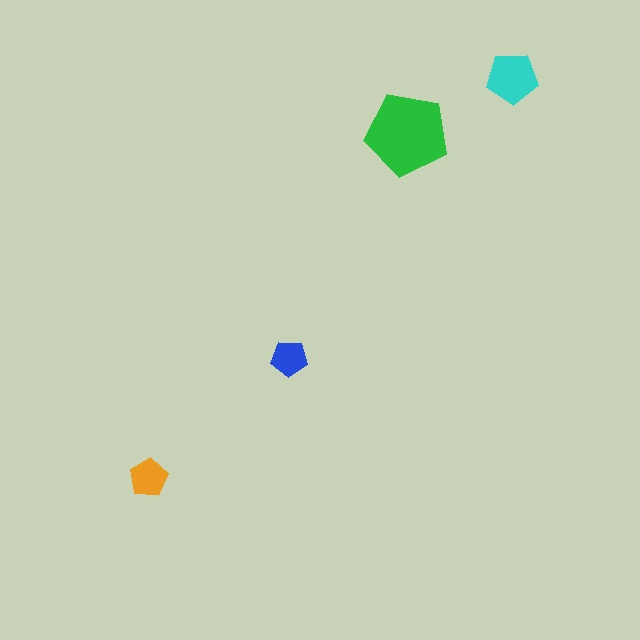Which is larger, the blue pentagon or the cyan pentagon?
The cyan one.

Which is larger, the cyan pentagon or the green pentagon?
The green one.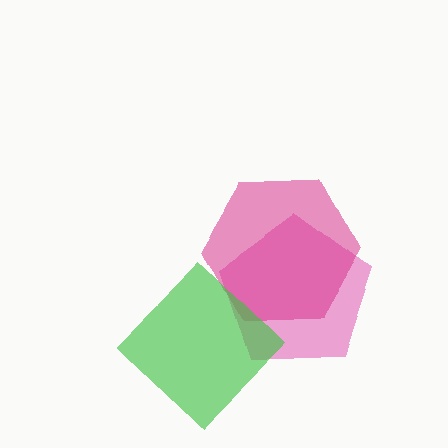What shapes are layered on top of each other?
The layered shapes are: a pink pentagon, a magenta hexagon, a green diamond.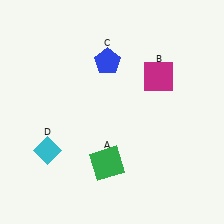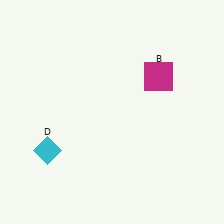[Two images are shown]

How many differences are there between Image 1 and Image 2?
There are 2 differences between the two images.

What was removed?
The blue pentagon (C), the green square (A) were removed in Image 2.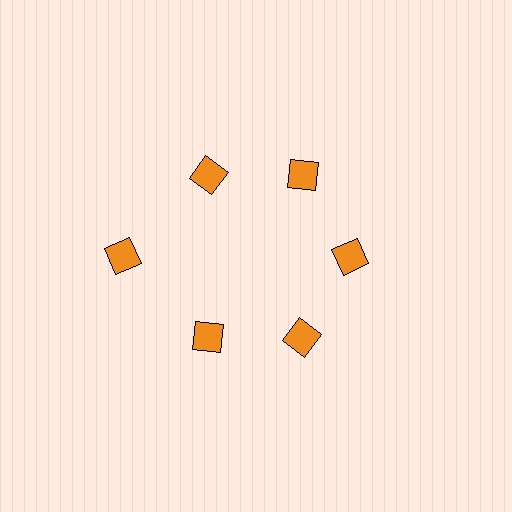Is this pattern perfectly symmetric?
No. The 6 orange diamonds are arranged in a ring, but one element near the 9 o'clock position is pushed outward from the center, breaking the 6-fold rotational symmetry.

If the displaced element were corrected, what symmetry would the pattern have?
It would have 6-fold rotational symmetry — the pattern would map onto itself every 60 degrees.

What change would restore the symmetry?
The symmetry would be restored by moving it inward, back onto the ring so that all 6 diamonds sit at equal angles and equal distance from the center.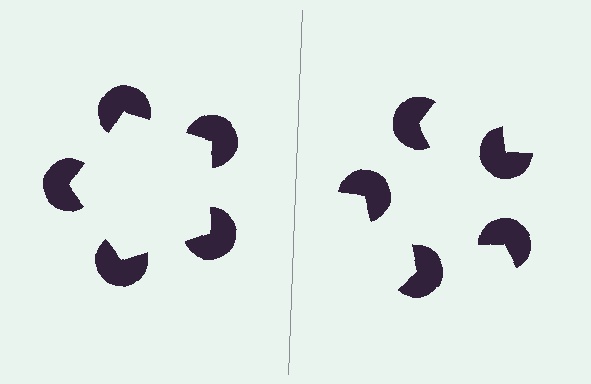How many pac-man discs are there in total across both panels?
10 — 5 on each side.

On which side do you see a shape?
An illusory pentagon appears on the left side. On the right side the wedge cuts are rotated, so no coherent shape forms.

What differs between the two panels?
The pac-man discs are positioned identically on both sides; only the wedge orientations differ. On the left they align to a pentagon; on the right they are misaligned.